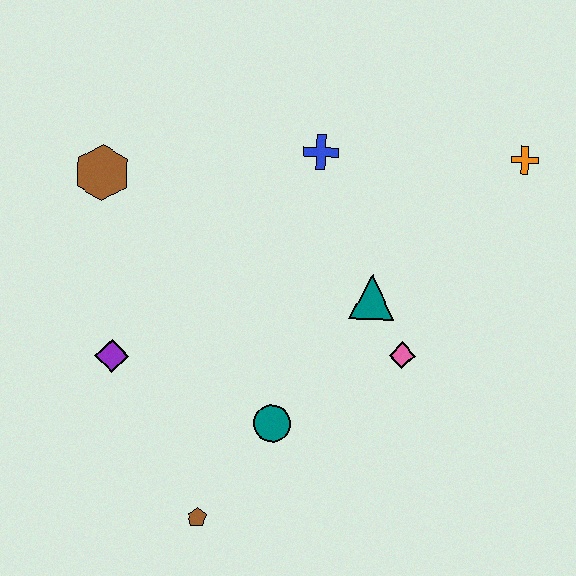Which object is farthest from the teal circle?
The orange cross is farthest from the teal circle.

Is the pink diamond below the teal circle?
No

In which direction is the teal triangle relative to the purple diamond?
The teal triangle is to the right of the purple diamond.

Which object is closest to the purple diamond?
The teal circle is closest to the purple diamond.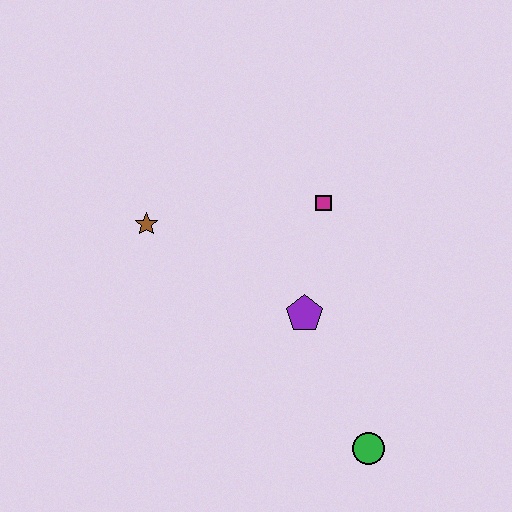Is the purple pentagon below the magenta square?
Yes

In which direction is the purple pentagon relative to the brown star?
The purple pentagon is to the right of the brown star.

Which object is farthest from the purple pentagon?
The brown star is farthest from the purple pentagon.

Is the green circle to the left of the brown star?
No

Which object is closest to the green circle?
The purple pentagon is closest to the green circle.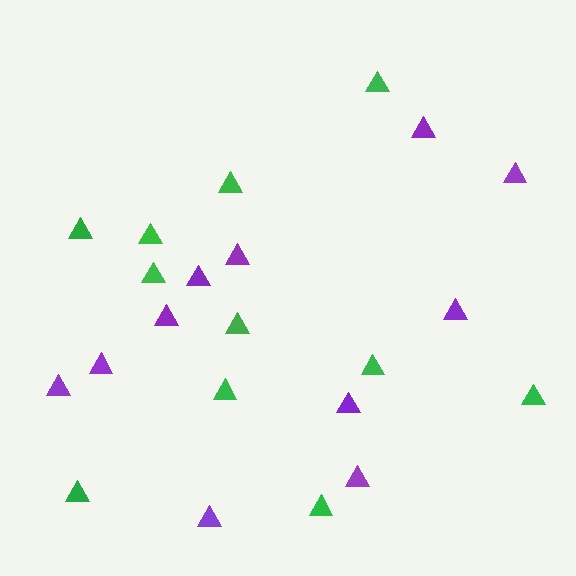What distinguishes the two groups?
There are 2 groups: one group of green triangles (11) and one group of purple triangles (11).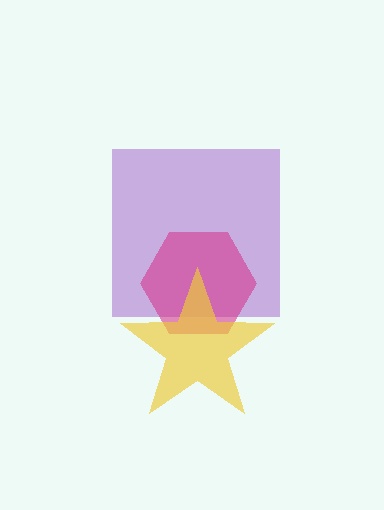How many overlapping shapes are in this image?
There are 3 overlapping shapes in the image.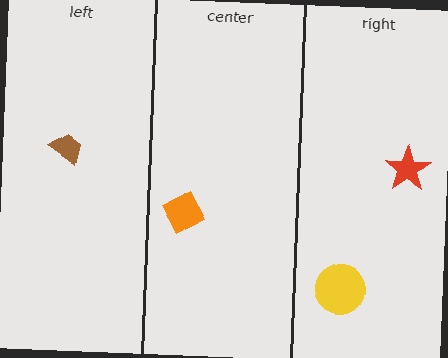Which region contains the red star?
The right region.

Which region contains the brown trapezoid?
The left region.